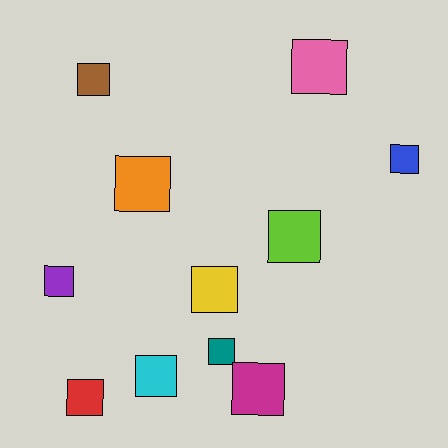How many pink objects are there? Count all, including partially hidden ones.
There is 1 pink object.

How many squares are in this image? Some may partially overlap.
There are 11 squares.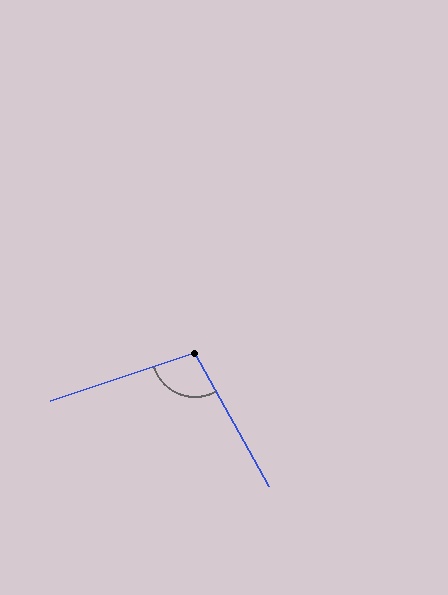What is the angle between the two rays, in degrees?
Approximately 101 degrees.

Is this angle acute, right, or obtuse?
It is obtuse.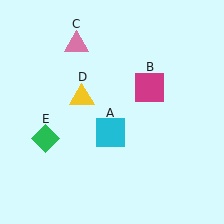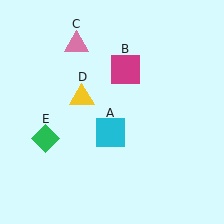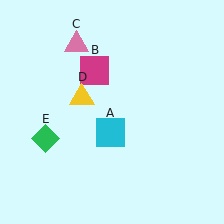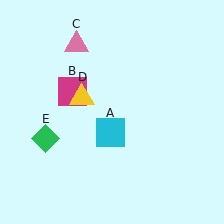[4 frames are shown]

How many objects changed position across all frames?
1 object changed position: magenta square (object B).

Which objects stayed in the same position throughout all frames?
Cyan square (object A) and pink triangle (object C) and yellow triangle (object D) and green diamond (object E) remained stationary.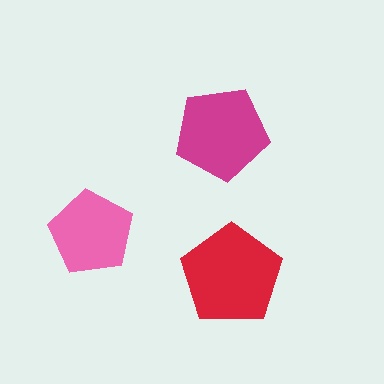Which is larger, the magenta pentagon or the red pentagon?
The red one.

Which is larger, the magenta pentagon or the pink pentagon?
The magenta one.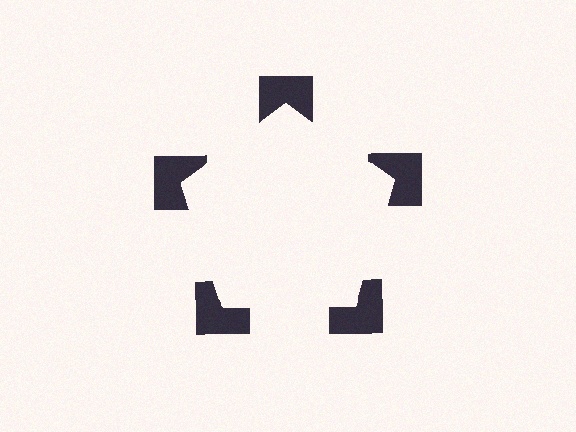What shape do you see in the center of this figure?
An illusory pentagon — its edges are inferred from the aligned wedge cuts in the notched squares, not physically drawn.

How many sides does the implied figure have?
5 sides.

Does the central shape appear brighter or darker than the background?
It typically appears slightly brighter than the background, even though no actual brightness change is drawn.